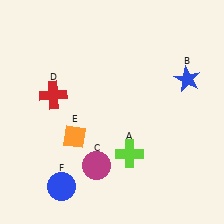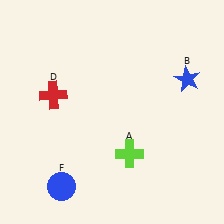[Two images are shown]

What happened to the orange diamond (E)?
The orange diamond (E) was removed in Image 2. It was in the bottom-left area of Image 1.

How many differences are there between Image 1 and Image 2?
There are 2 differences between the two images.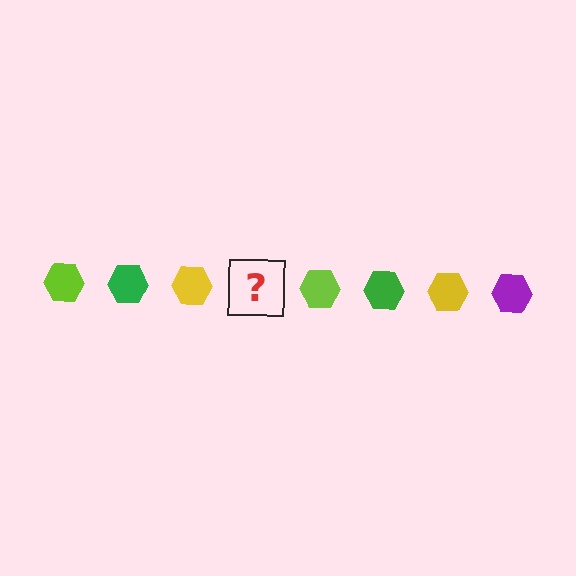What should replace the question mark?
The question mark should be replaced with a purple hexagon.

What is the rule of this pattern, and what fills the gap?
The rule is that the pattern cycles through lime, green, yellow, purple hexagons. The gap should be filled with a purple hexagon.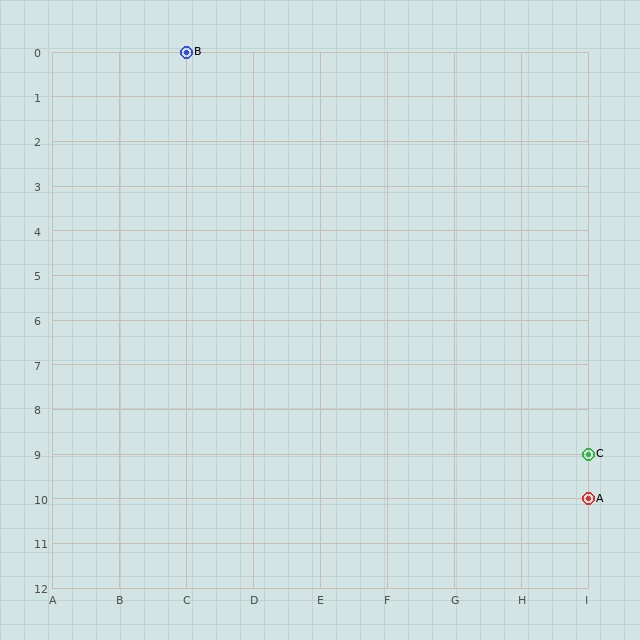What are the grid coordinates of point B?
Point B is at grid coordinates (C, 0).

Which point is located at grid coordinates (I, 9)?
Point C is at (I, 9).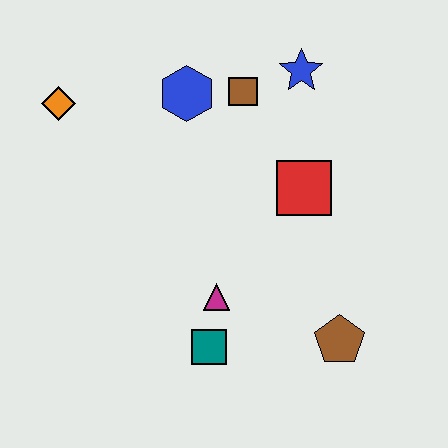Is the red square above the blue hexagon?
No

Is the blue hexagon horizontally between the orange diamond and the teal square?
Yes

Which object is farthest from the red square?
The orange diamond is farthest from the red square.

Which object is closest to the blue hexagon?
The brown square is closest to the blue hexagon.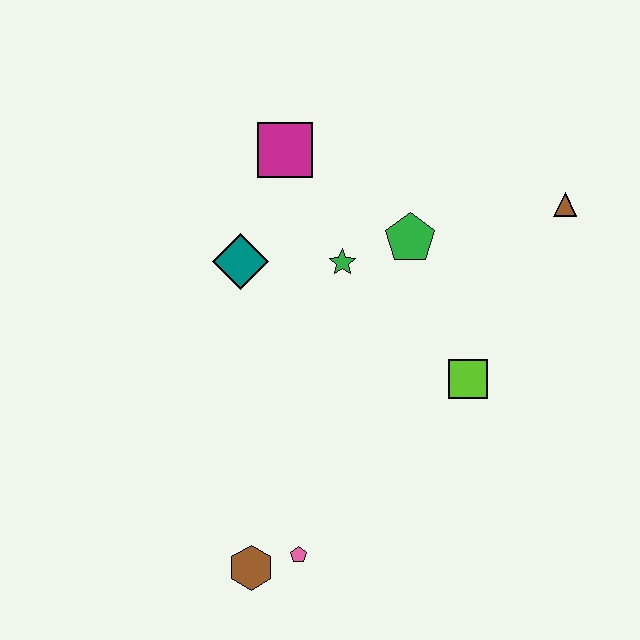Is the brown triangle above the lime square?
Yes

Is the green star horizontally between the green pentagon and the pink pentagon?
Yes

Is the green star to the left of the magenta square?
No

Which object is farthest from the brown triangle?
The brown hexagon is farthest from the brown triangle.